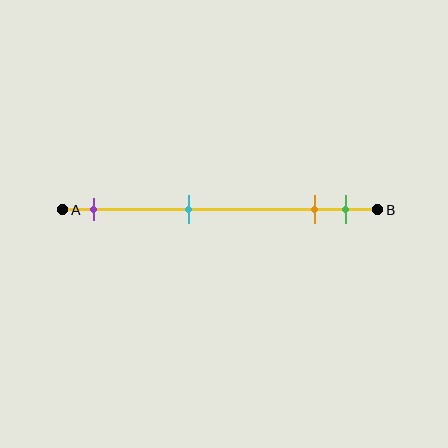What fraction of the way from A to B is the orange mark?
The orange mark is approximately 80% (0.8) of the way from A to B.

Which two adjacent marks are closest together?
The orange and green marks are the closest adjacent pair.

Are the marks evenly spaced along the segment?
No, the marks are not evenly spaced.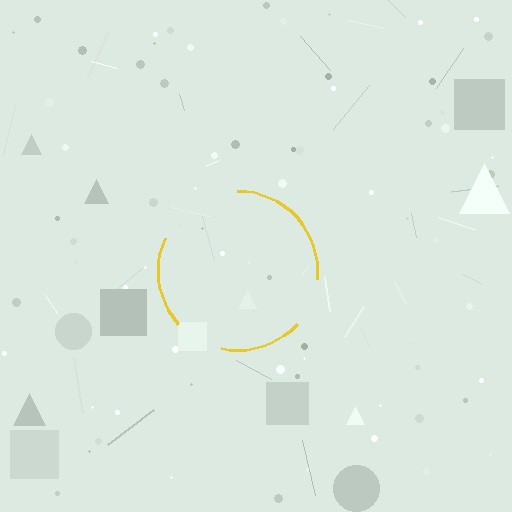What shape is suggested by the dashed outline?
The dashed outline suggests a circle.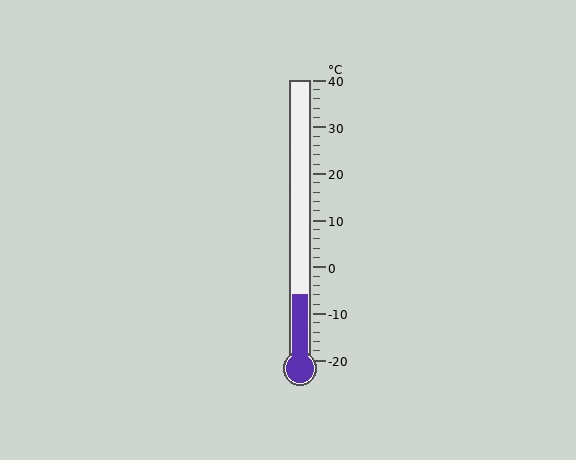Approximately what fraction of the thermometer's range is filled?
The thermometer is filled to approximately 25% of its range.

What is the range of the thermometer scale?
The thermometer scale ranges from -20°C to 40°C.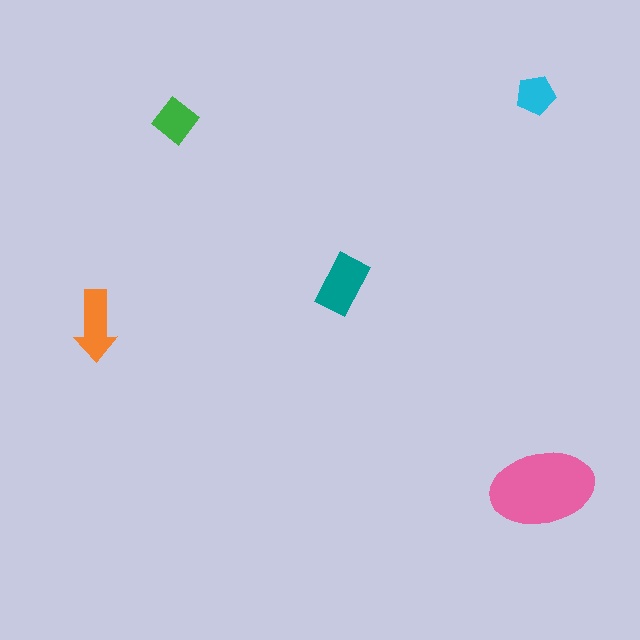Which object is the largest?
The pink ellipse.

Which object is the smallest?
The cyan pentagon.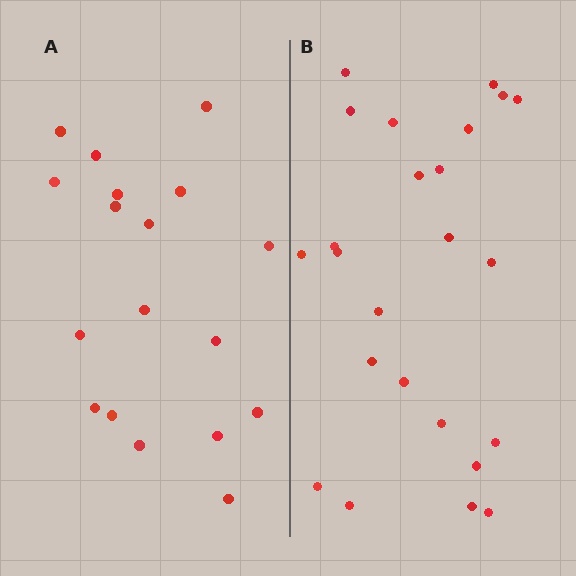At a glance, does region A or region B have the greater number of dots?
Region B (the right region) has more dots.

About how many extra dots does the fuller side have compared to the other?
Region B has about 6 more dots than region A.